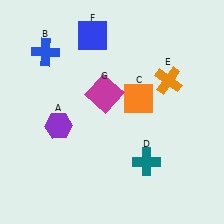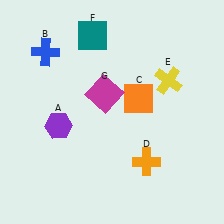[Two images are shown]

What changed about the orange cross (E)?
In Image 1, E is orange. In Image 2, it changed to yellow.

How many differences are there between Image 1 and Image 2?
There are 3 differences between the two images.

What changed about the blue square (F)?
In Image 1, F is blue. In Image 2, it changed to teal.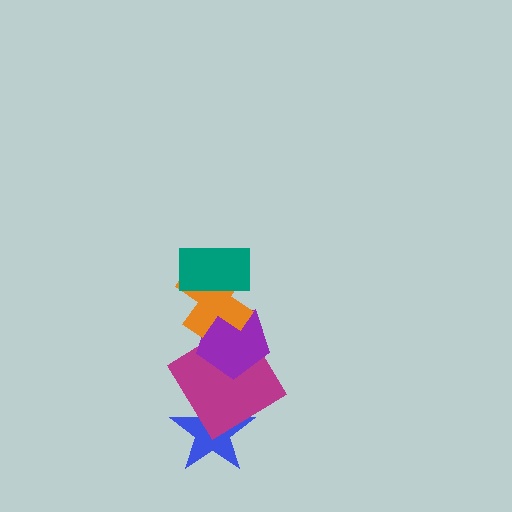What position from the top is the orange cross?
The orange cross is 2nd from the top.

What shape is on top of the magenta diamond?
The purple pentagon is on top of the magenta diamond.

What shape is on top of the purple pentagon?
The orange cross is on top of the purple pentagon.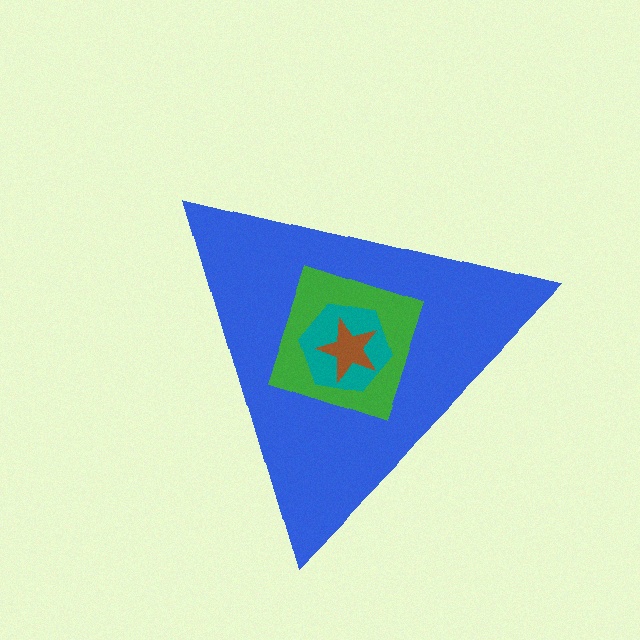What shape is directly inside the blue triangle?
The green square.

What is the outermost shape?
The blue triangle.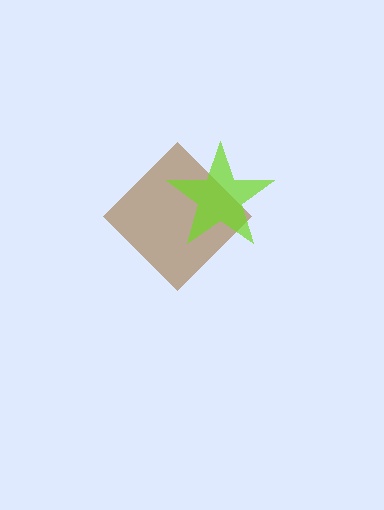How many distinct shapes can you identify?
There are 2 distinct shapes: a brown diamond, a lime star.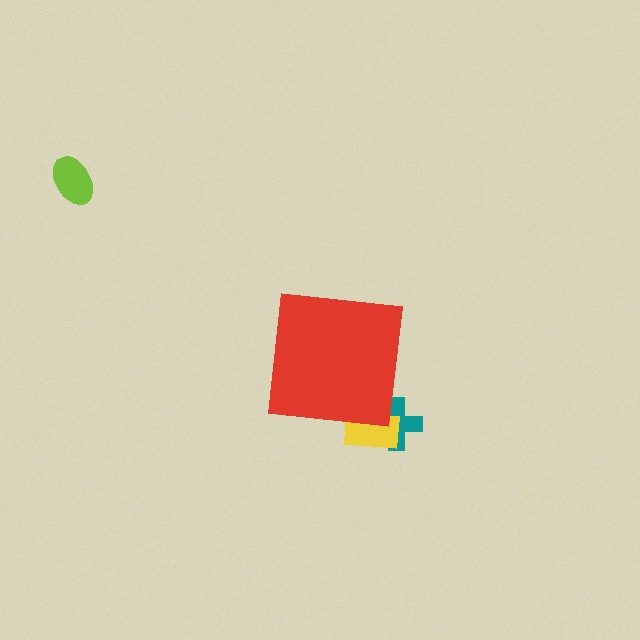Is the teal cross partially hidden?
Yes, the teal cross is partially hidden behind the red square.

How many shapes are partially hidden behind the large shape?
2 shapes are partially hidden.